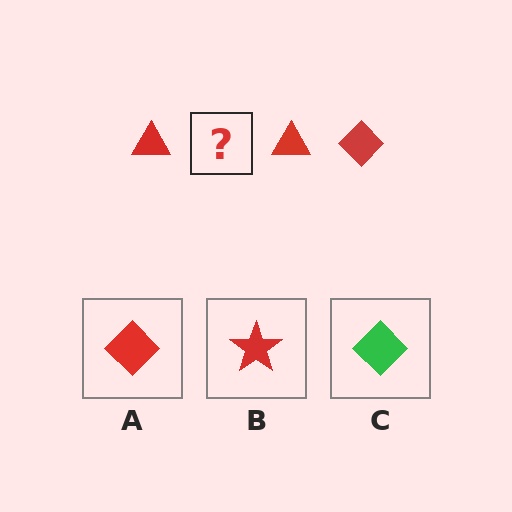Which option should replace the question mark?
Option A.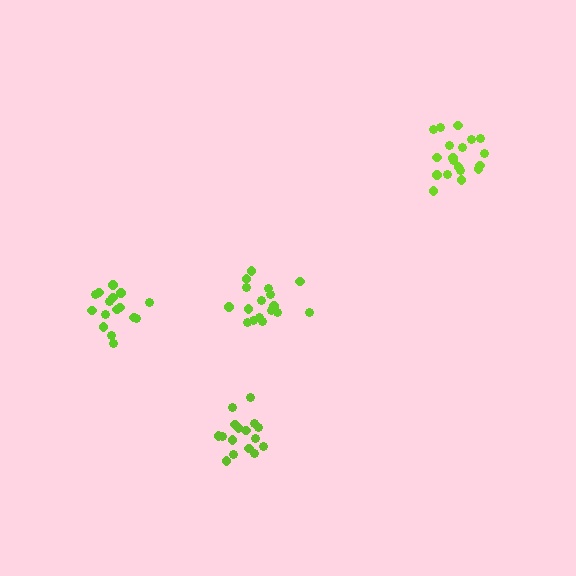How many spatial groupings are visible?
There are 4 spatial groupings.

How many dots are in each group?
Group 1: 16 dots, Group 2: 19 dots, Group 3: 16 dots, Group 4: 17 dots (68 total).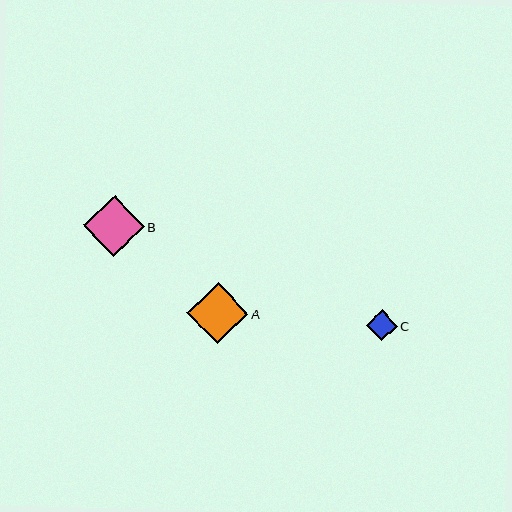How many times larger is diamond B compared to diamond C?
Diamond B is approximately 2.0 times the size of diamond C.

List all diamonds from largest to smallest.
From largest to smallest: A, B, C.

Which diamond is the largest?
Diamond A is the largest with a size of approximately 61 pixels.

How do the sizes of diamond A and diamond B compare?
Diamond A and diamond B are approximately the same size.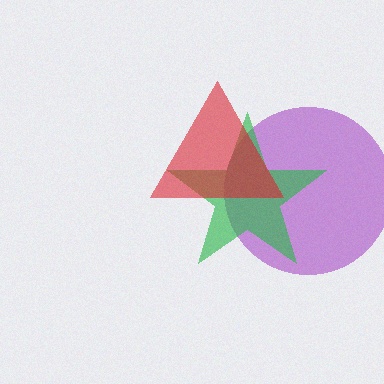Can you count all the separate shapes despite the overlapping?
Yes, there are 3 separate shapes.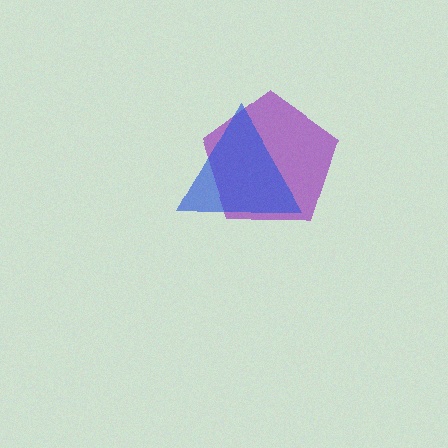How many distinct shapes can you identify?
There are 2 distinct shapes: a purple pentagon, a blue triangle.